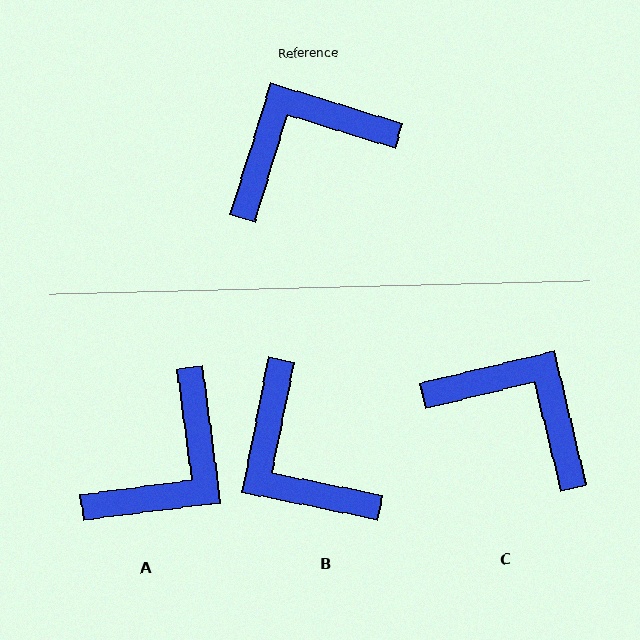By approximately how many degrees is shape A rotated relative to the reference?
Approximately 155 degrees clockwise.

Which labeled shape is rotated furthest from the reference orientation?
A, about 155 degrees away.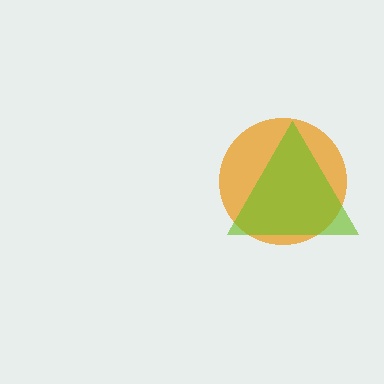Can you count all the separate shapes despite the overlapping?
Yes, there are 2 separate shapes.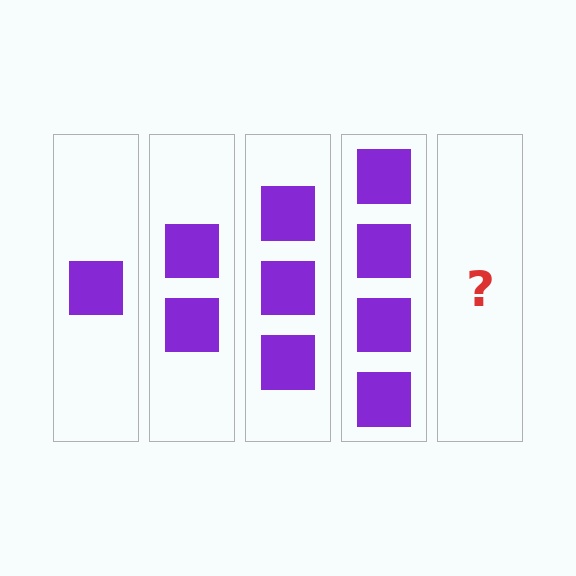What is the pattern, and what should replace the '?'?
The pattern is that each step adds one more square. The '?' should be 5 squares.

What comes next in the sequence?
The next element should be 5 squares.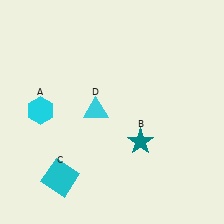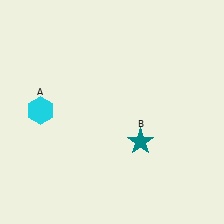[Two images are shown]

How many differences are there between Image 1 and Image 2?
There are 2 differences between the two images.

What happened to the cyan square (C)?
The cyan square (C) was removed in Image 2. It was in the bottom-left area of Image 1.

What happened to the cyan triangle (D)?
The cyan triangle (D) was removed in Image 2. It was in the top-left area of Image 1.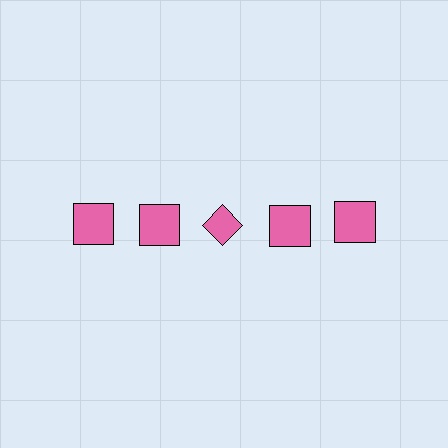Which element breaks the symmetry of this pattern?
The pink diamond in the top row, center column breaks the symmetry. All other shapes are pink squares.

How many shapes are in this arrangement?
There are 5 shapes arranged in a grid pattern.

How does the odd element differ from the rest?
It has a different shape: diamond instead of square.